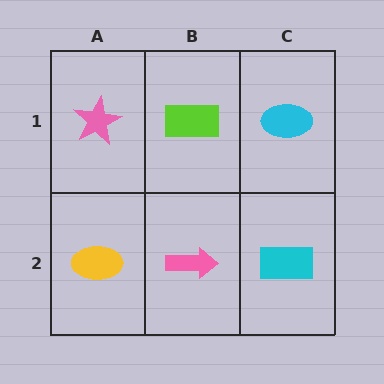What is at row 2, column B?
A pink arrow.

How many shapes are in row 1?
3 shapes.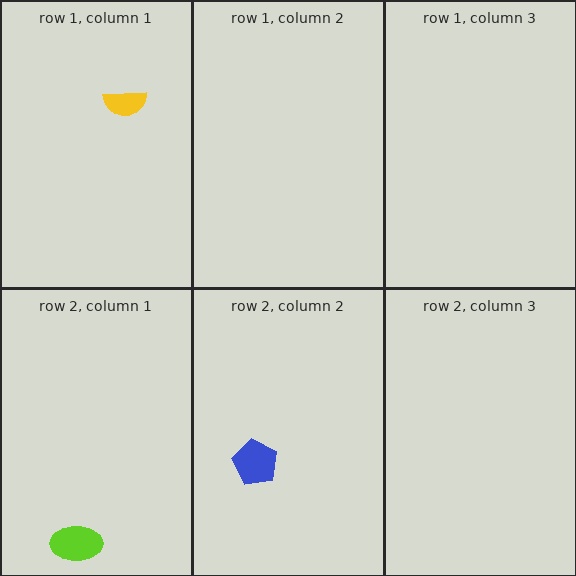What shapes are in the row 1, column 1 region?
The yellow semicircle.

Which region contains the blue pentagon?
The row 2, column 2 region.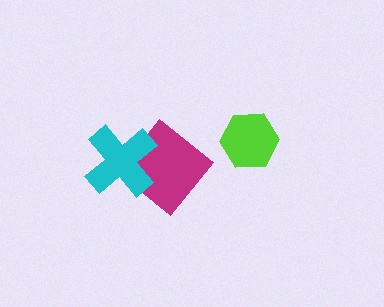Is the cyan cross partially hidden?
No, no other shape covers it.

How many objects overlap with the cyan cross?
1 object overlaps with the cyan cross.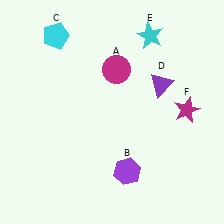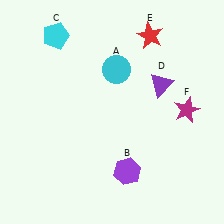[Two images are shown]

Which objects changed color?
A changed from magenta to cyan. E changed from cyan to red.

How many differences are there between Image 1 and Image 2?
There are 2 differences between the two images.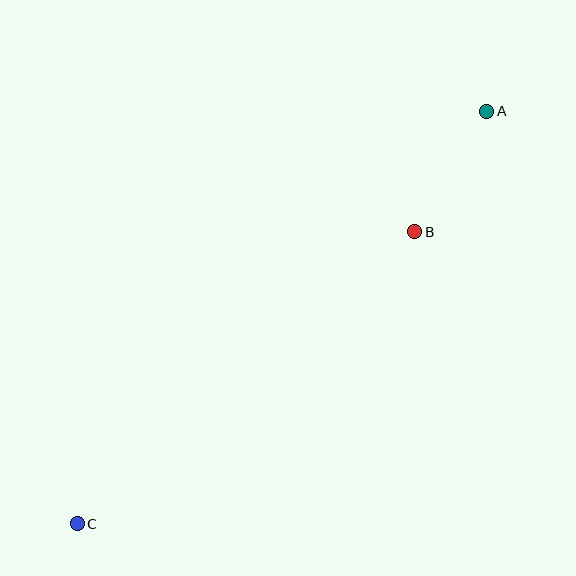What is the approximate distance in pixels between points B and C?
The distance between B and C is approximately 446 pixels.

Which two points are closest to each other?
Points A and B are closest to each other.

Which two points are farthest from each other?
Points A and C are farthest from each other.